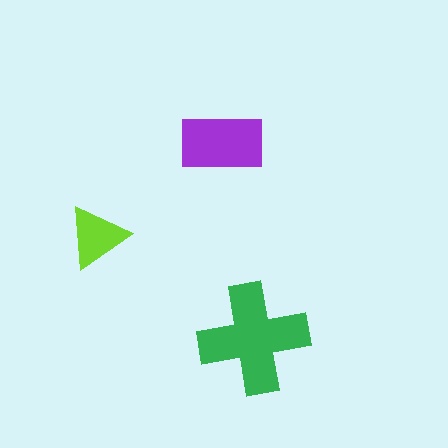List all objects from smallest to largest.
The lime triangle, the purple rectangle, the green cross.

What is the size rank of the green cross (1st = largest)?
1st.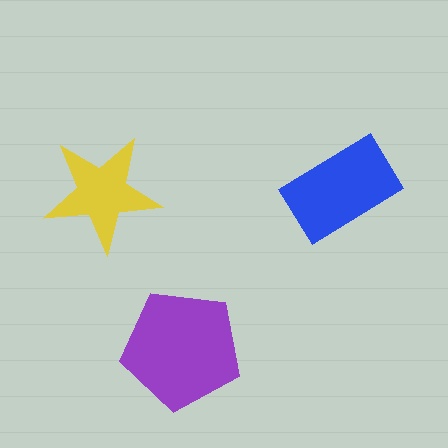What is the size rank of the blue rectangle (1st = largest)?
2nd.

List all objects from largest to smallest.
The purple pentagon, the blue rectangle, the yellow star.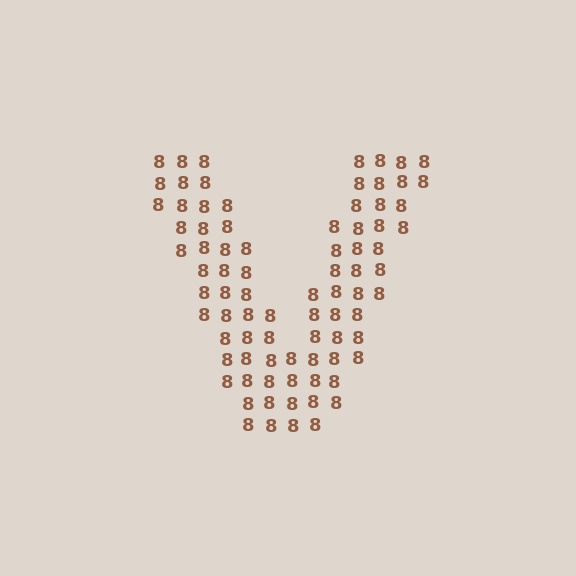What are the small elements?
The small elements are digit 8's.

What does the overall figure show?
The overall figure shows the letter V.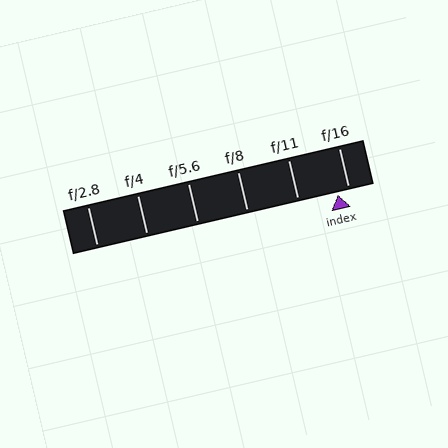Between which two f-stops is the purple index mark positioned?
The index mark is between f/11 and f/16.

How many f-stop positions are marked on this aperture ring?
There are 6 f-stop positions marked.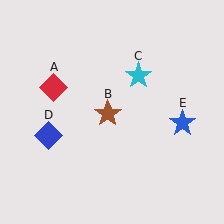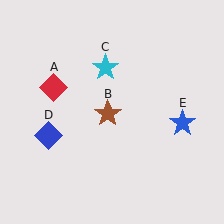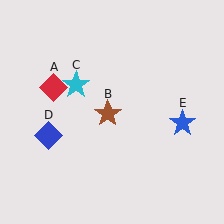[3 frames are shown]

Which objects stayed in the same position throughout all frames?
Red diamond (object A) and brown star (object B) and blue diamond (object D) and blue star (object E) remained stationary.